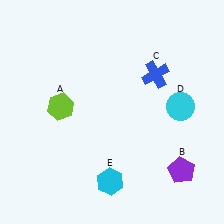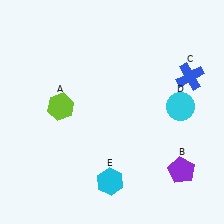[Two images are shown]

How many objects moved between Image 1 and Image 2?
1 object moved between the two images.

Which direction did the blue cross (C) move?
The blue cross (C) moved right.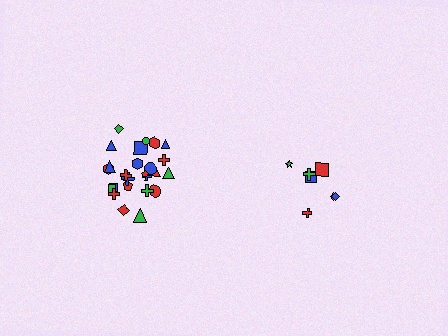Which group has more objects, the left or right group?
The left group.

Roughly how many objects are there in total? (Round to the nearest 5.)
Roughly 30 objects in total.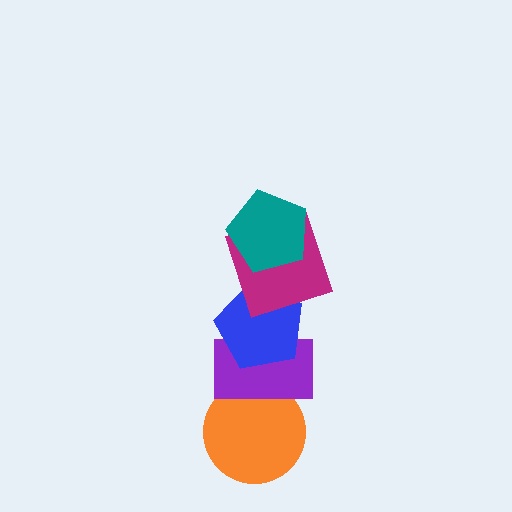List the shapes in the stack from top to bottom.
From top to bottom: the teal pentagon, the magenta square, the blue pentagon, the purple rectangle, the orange circle.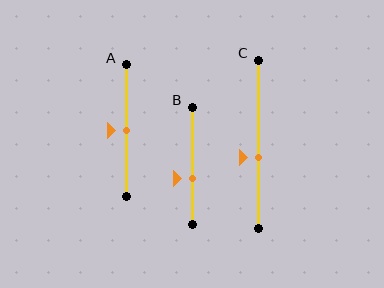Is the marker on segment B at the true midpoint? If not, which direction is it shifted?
No, the marker on segment B is shifted downward by about 11% of the segment length.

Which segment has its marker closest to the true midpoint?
Segment A has its marker closest to the true midpoint.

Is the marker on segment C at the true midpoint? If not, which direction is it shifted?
No, the marker on segment C is shifted downward by about 8% of the segment length.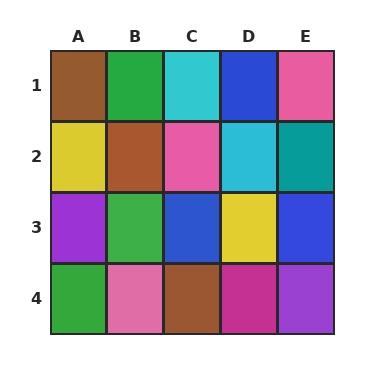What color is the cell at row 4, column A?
Green.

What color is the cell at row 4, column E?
Purple.